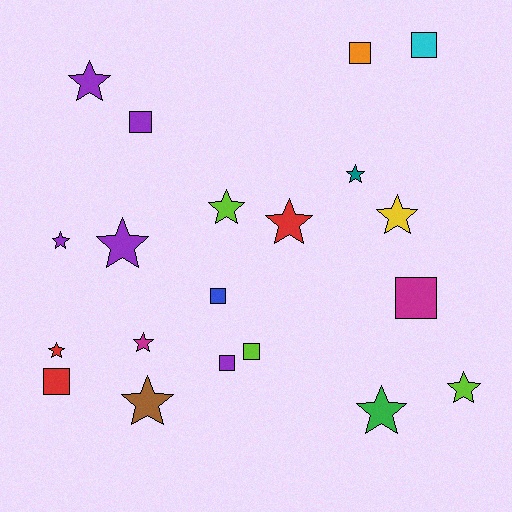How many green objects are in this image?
There is 1 green object.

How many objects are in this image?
There are 20 objects.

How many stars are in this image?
There are 12 stars.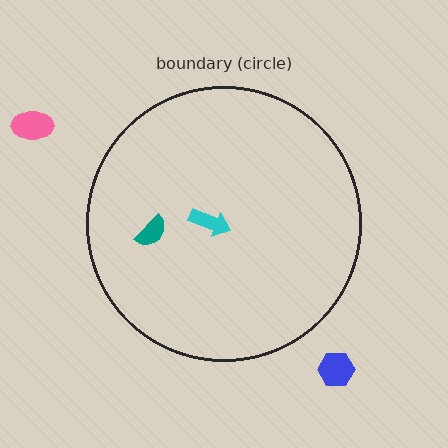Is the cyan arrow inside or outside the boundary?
Inside.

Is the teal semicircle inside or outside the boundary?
Inside.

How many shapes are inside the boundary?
2 inside, 2 outside.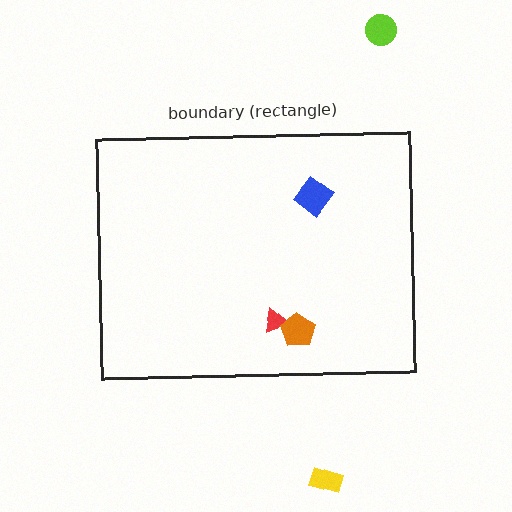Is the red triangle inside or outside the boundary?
Inside.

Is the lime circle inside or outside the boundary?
Outside.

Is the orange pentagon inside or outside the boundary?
Inside.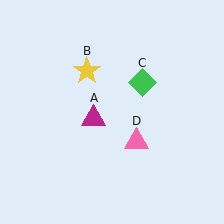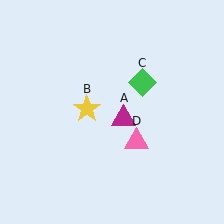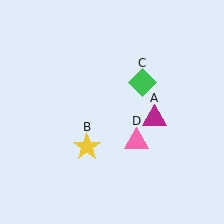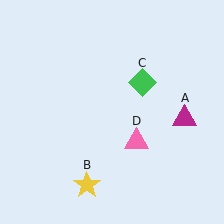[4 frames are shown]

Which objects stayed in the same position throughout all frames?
Green diamond (object C) and pink triangle (object D) remained stationary.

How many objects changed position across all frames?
2 objects changed position: magenta triangle (object A), yellow star (object B).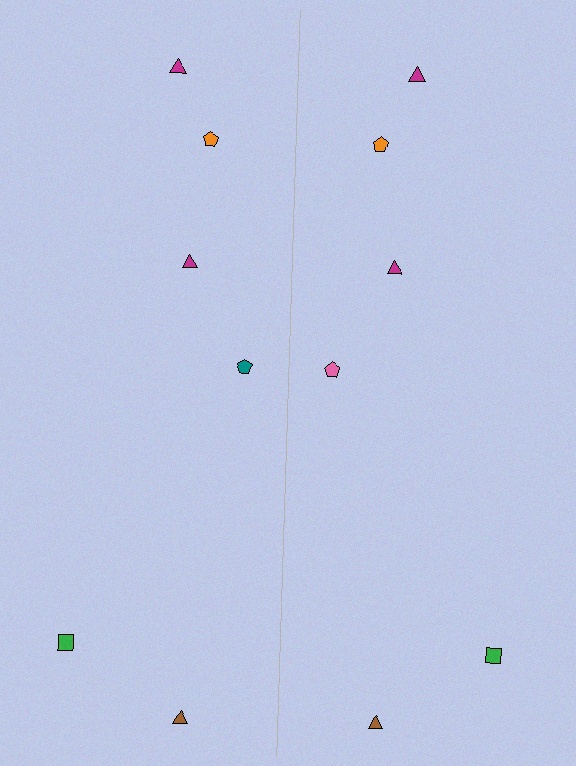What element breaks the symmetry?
The pink pentagon on the right side breaks the symmetry — its mirror counterpart is teal.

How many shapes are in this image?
There are 12 shapes in this image.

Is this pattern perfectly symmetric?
No, the pattern is not perfectly symmetric. The pink pentagon on the right side breaks the symmetry — its mirror counterpart is teal.